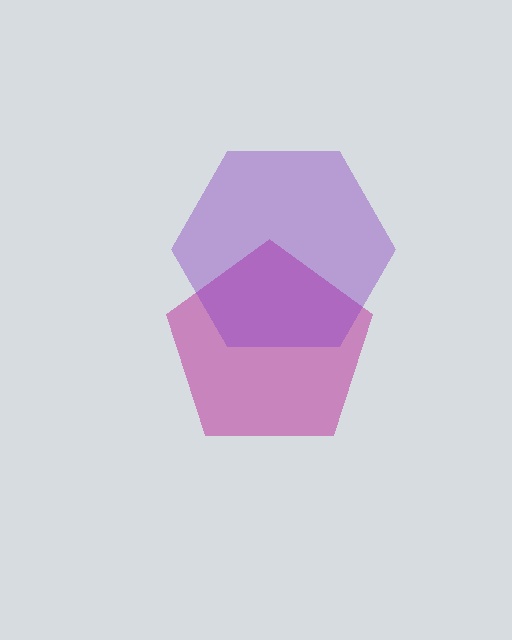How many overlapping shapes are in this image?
There are 2 overlapping shapes in the image.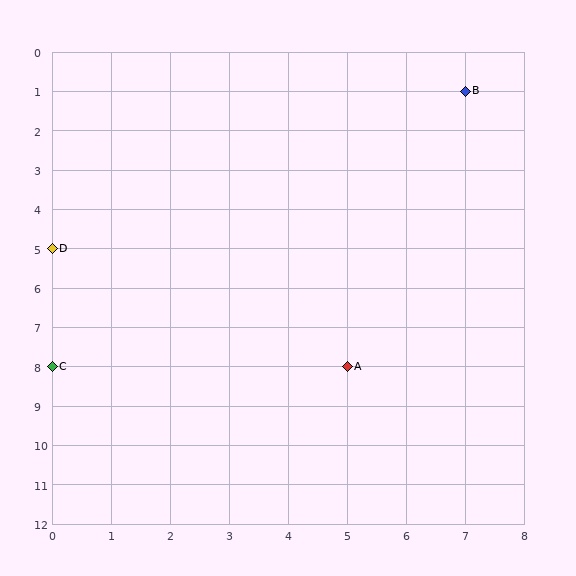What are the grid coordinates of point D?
Point D is at grid coordinates (0, 5).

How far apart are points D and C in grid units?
Points D and C are 3 rows apart.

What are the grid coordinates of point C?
Point C is at grid coordinates (0, 8).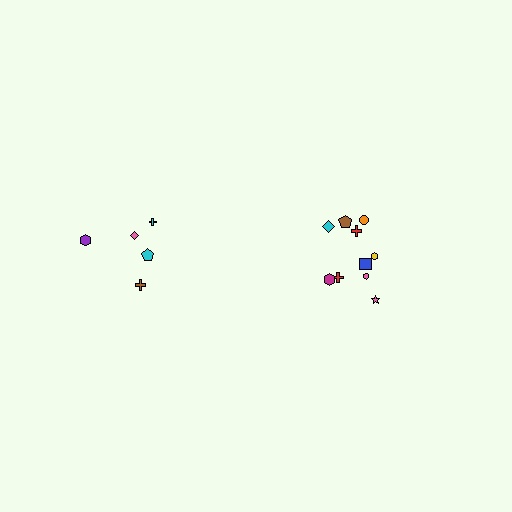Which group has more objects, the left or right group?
The right group.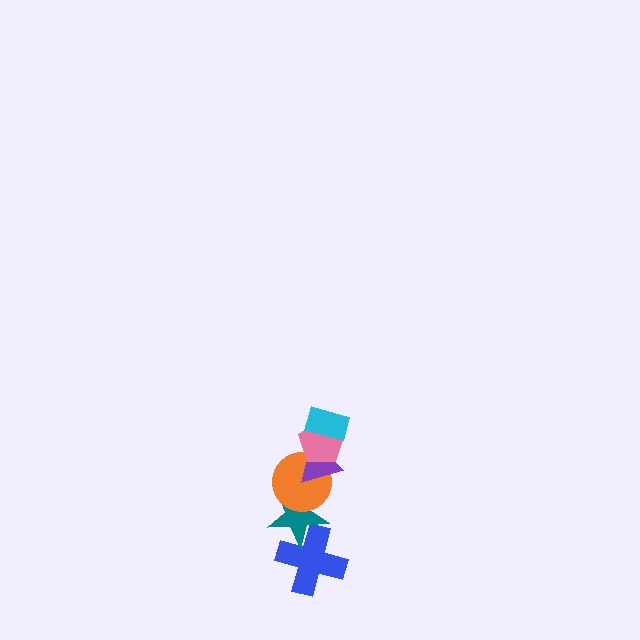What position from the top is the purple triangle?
The purple triangle is 3rd from the top.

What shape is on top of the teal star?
The orange circle is on top of the teal star.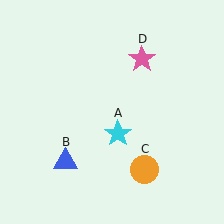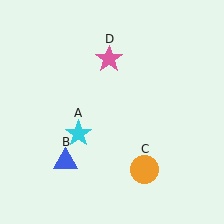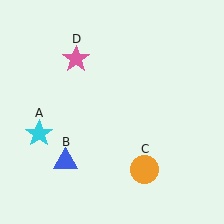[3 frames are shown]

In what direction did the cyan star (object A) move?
The cyan star (object A) moved left.